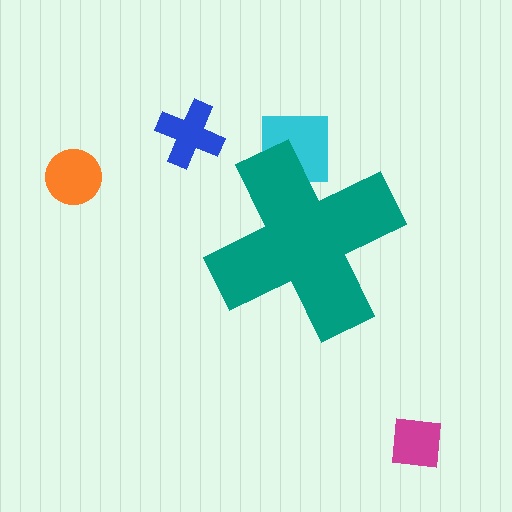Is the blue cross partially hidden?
No, the blue cross is fully visible.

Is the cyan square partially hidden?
Yes, the cyan square is partially hidden behind the teal cross.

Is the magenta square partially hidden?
No, the magenta square is fully visible.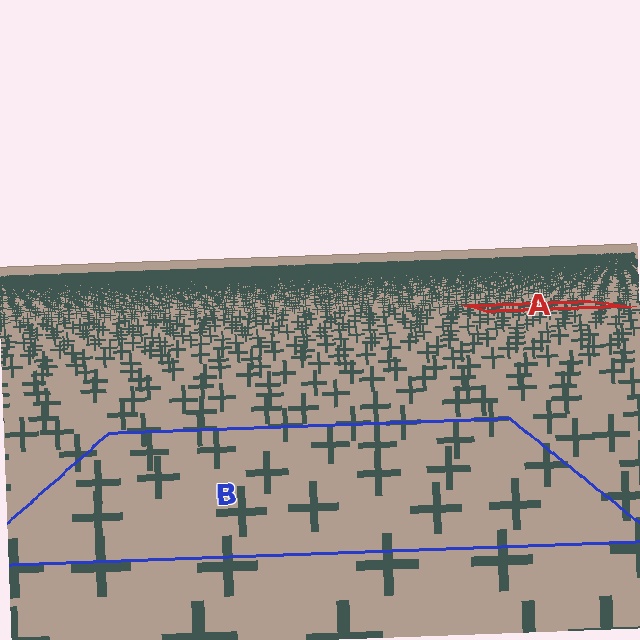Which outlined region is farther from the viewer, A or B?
Region A is farther from the viewer — the texture elements inside it appear smaller and more densely packed.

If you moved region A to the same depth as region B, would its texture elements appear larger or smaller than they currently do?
They would appear larger. At a closer depth, the same texture elements are projected at a bigger on-screen size.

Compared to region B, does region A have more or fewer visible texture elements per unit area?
Region A has more texture elements per unit area — they are packed more densely because it is farther away.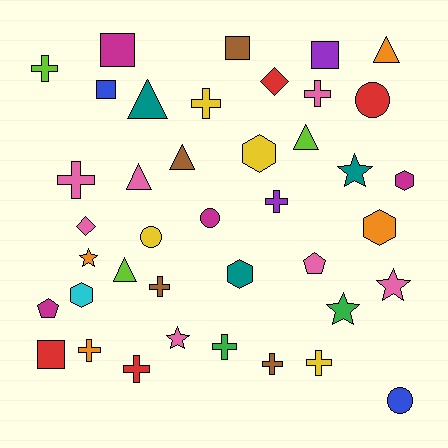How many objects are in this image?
There are 40 objects.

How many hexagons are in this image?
There are 5 hexagons.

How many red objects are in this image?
There are 4 red objects.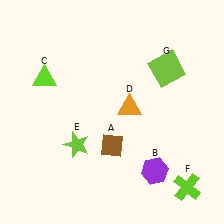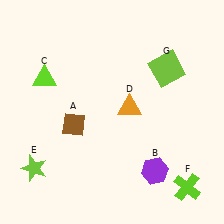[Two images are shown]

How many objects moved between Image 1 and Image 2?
2 objects moved between the two images.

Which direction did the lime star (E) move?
The lime star (E) moved left.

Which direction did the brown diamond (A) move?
The brown diamond (A) moved left.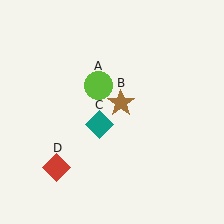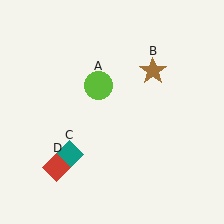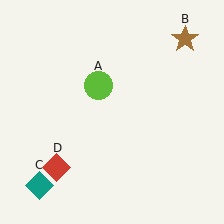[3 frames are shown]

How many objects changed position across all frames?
2 objects changed position: brown star (object B), teal diamond (object C).